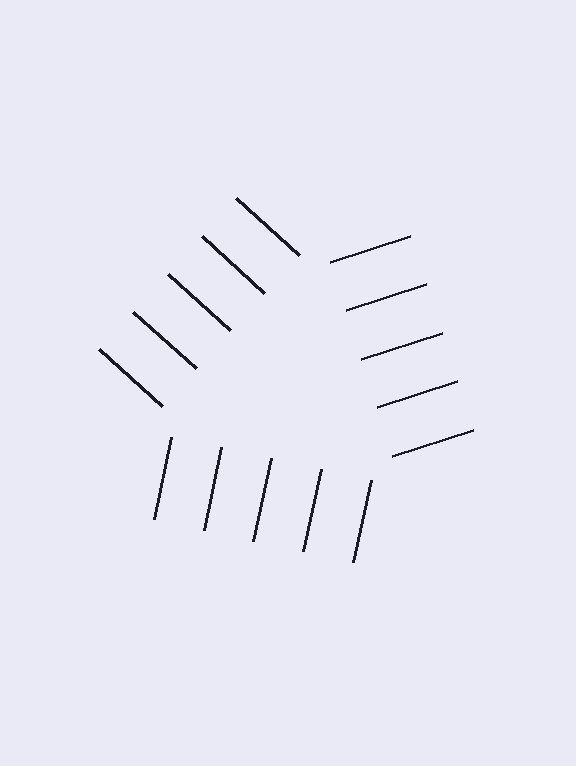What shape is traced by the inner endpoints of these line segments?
An illusory triangle — the line segments terminate on its edges but no continuous stroke is drawn.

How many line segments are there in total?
15 — 5 along each of the 3 edges.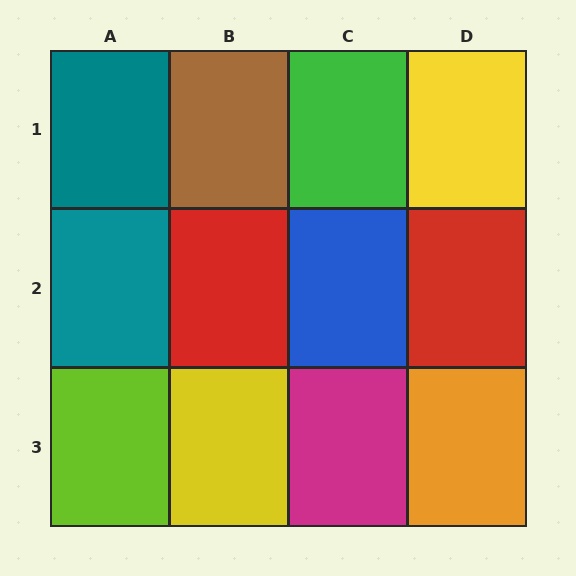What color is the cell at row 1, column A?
Teal.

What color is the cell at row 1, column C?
Green.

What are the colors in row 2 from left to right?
Teal, red, blue, red.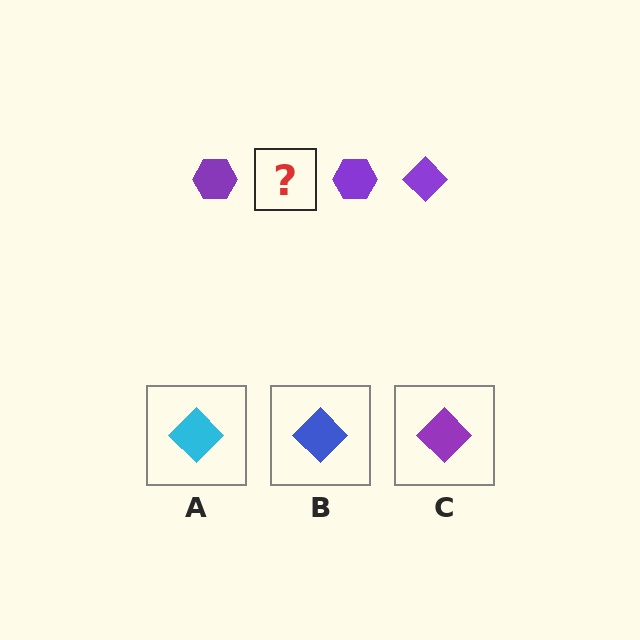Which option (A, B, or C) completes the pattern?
C.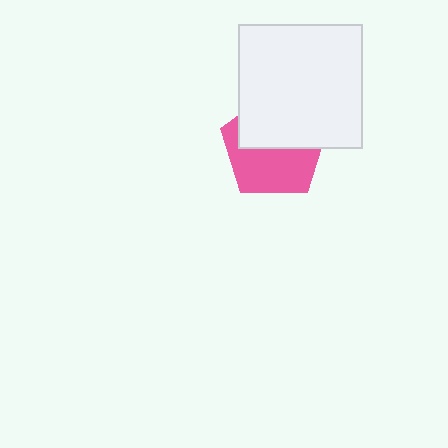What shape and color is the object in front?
The object in front is a white square.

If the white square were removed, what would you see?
You would see the complete pink pentagon.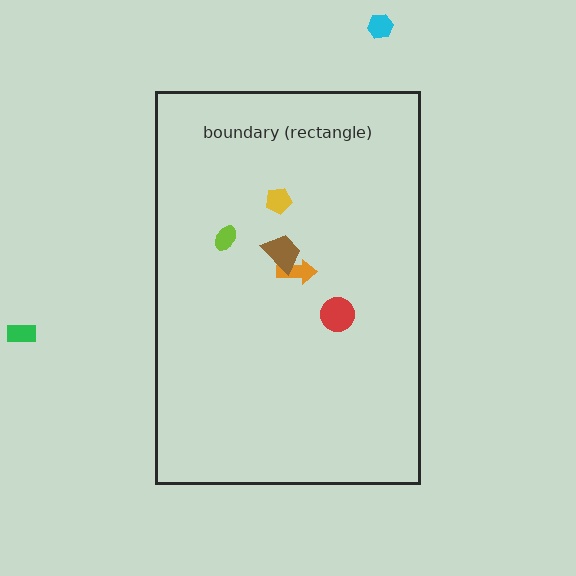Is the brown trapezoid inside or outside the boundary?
Inside.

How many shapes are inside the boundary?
5 inside, 2 outside.